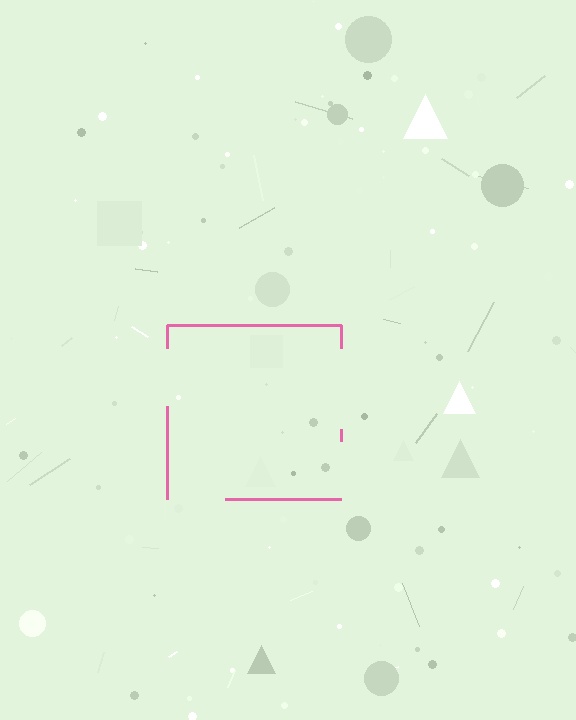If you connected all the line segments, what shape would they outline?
They would outline a square.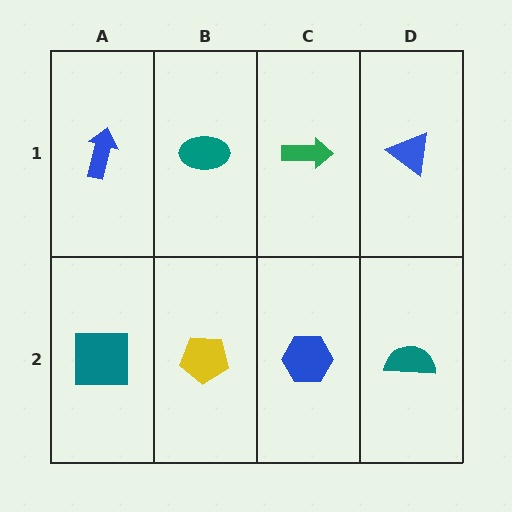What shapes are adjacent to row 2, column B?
A teal ellipse (row 1, column B), a teal square (row 2, column A), a blue hexagon (row 2, column C).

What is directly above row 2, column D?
A blue triangle.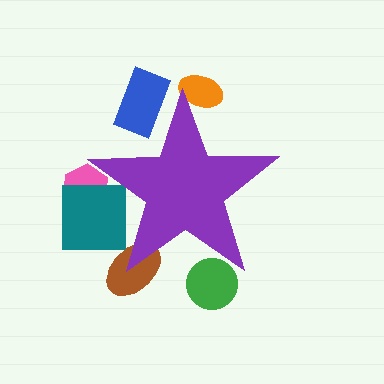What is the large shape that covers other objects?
A purple star.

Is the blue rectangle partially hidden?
Yes, the blue rectangle is partially hidden behind the purple star.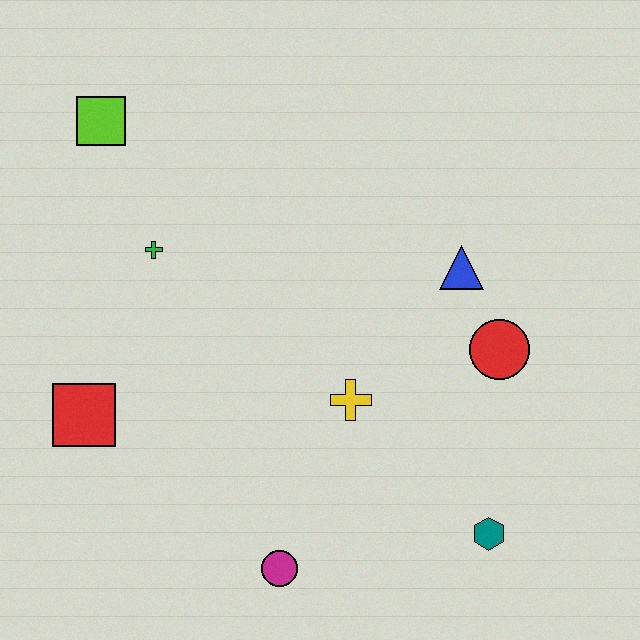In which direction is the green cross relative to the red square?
The green cross is above the red square.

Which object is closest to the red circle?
The blue triangle is closest to the red circle.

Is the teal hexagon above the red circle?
No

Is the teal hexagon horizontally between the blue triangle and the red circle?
Yes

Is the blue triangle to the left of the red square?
No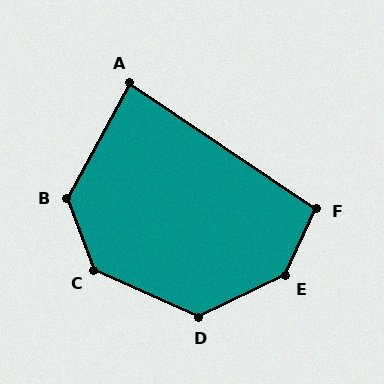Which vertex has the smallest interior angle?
A, at approximately 85 degrees.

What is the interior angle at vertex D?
Approximately 130 degrees (obtuse).